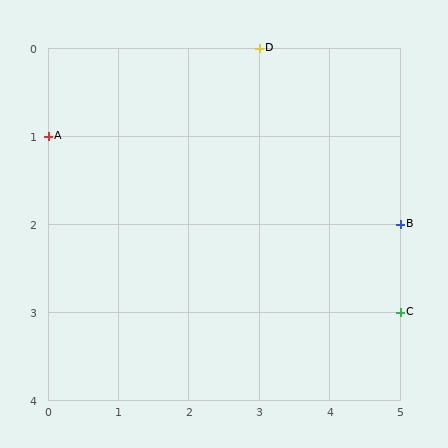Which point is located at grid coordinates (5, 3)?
Point C is at (5, 3).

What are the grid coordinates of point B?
Point B is at grid coordinates (5, 2).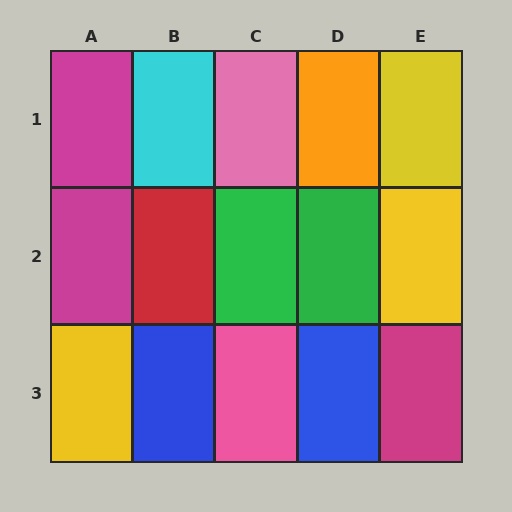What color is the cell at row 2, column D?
Green.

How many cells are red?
1 cell is red.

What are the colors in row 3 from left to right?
Yellow, blue, pink, blue, magenta.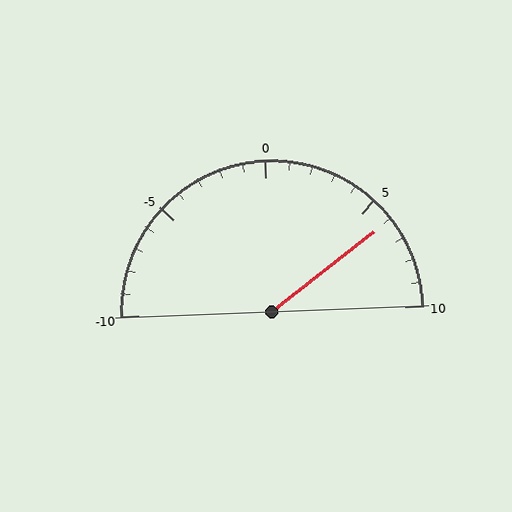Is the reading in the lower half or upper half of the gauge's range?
The reading is in the upper half of the range (-10 to 10).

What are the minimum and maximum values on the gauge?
The gauge ranges from -10 to 10.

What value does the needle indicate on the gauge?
The needle indicates approximately 6.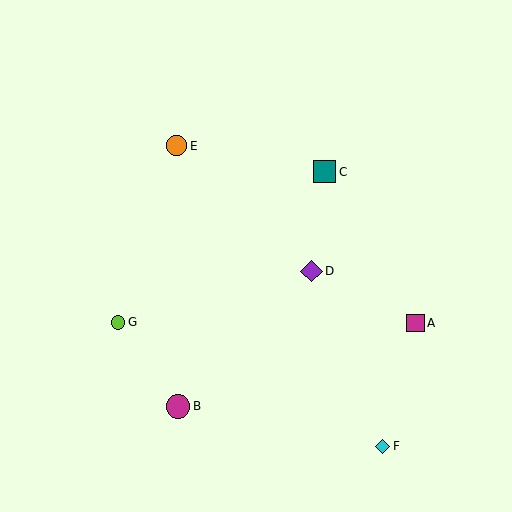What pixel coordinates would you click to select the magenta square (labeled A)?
Click at (415, 323) to select the magenta square A.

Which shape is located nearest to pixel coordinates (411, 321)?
The magenta square (labeled A) at (415, 323) is nearest to that location.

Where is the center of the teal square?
The center of the teal square is at (325, 172).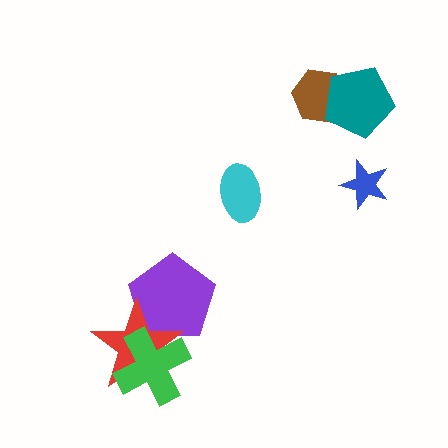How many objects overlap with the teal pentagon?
1 object overlaps with the teal pentagon.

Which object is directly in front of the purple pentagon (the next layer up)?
The red star is directly in front of the purple pentagon.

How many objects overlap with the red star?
2 objects overlap with the red star.